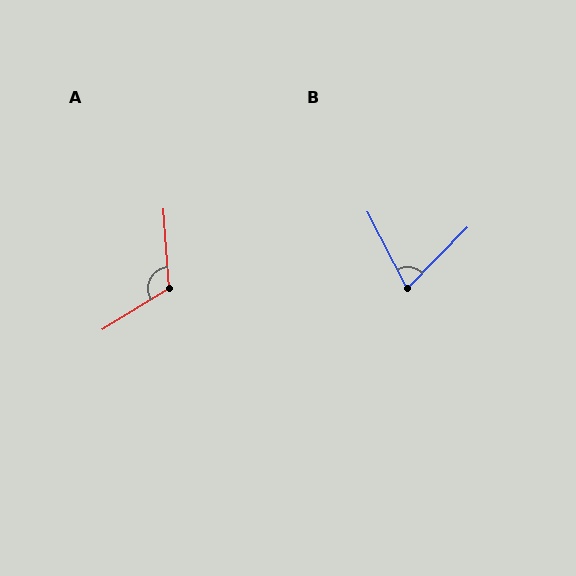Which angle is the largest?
A, at approximately 118 degrees.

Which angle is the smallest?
B, at approximately 72 degrees.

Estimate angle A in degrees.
Approximately 118 degrees.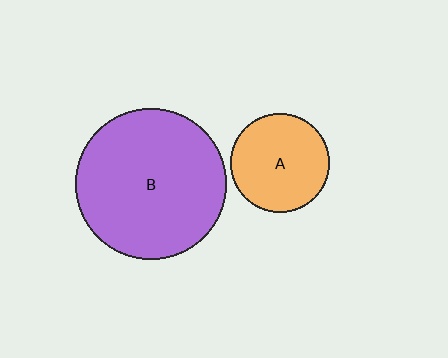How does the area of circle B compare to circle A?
Approximately 2.3 times.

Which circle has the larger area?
Circle B (purple).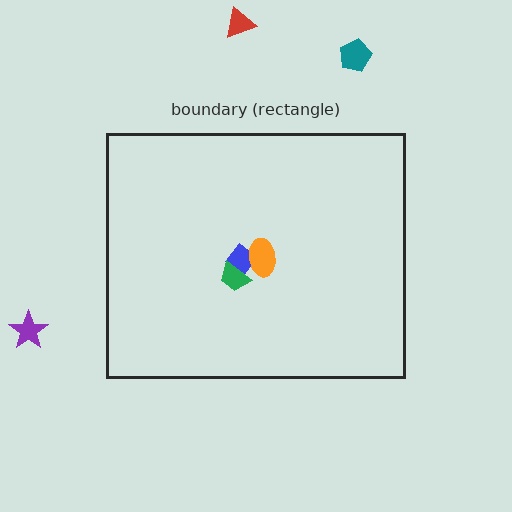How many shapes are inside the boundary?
3 inside, 3 outside.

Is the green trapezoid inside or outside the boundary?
Inside.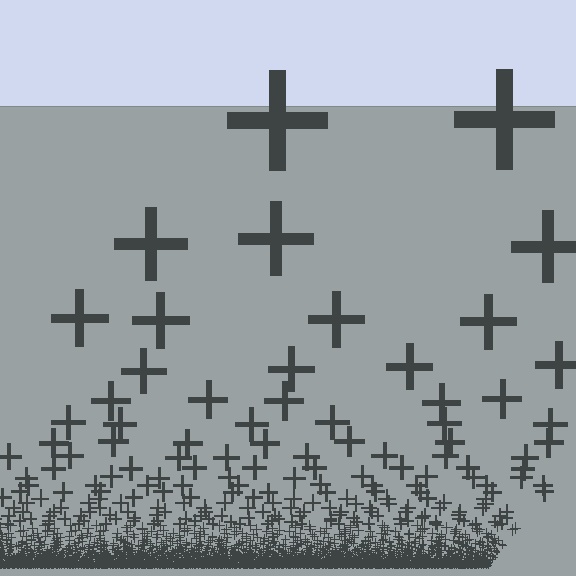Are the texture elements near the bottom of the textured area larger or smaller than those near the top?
Smaller. The gradient is inverted — elements near the bottom are smaller and denser.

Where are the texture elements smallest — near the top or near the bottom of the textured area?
Near the bottom.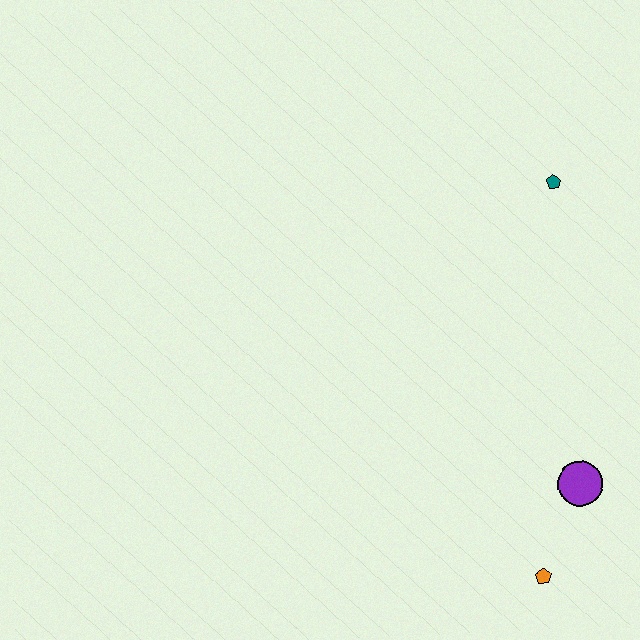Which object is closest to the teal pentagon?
The purple circle is closest to the teal pentagon.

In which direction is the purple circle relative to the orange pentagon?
The purple circle is above the orange pentagon.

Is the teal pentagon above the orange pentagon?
Yes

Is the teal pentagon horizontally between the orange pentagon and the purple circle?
Yes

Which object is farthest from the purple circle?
The teal pentagon is farthest from the purple circle.